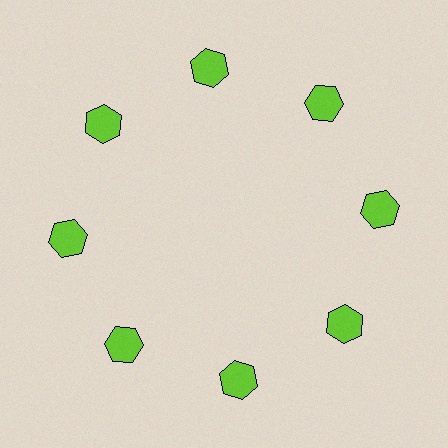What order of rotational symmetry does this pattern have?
This pattern has 8-fold rotational symmetry.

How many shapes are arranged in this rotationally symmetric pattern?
There are 8 shapes, arranged in 8 groups of 1.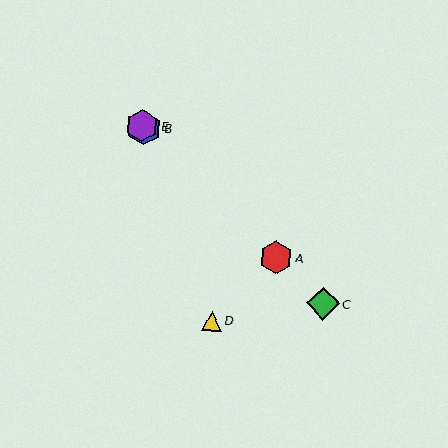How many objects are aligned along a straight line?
4 objects (A, B, C, E) are aligned along a straight line.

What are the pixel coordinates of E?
Object E is at (142, 126).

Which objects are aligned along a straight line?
Objects A, B, C, E are aligned along a straight line.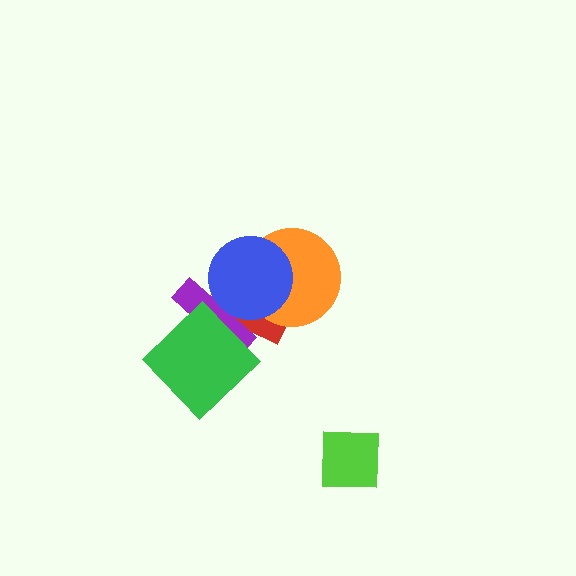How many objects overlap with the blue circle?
3 objects overlap with the blue circle.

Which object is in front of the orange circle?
The blue circle is in front of the orange circle.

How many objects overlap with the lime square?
0 objects overlap with the lime square.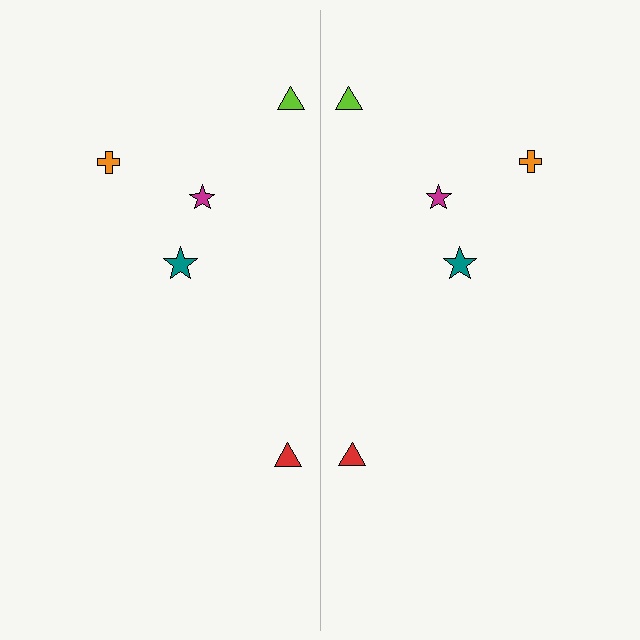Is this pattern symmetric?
Yes, this pattern has bilateral (reflection) symmetry.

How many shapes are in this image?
There are 10 shapes in this image.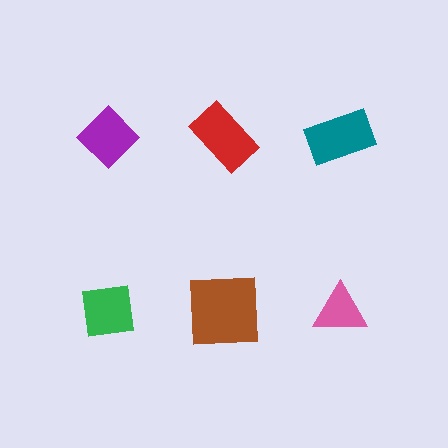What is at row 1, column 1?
A purple diamond.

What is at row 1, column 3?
A teal rectangle.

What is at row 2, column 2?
A brown square.